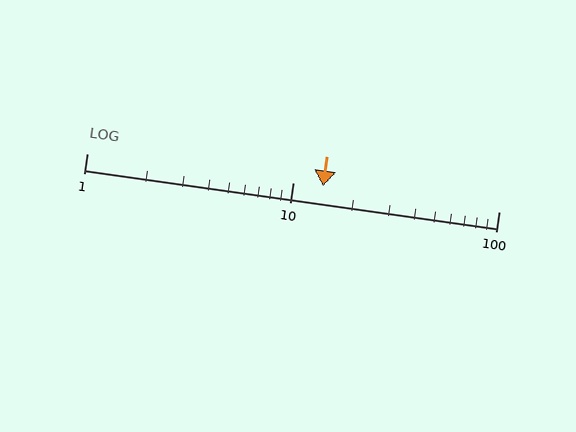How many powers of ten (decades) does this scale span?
The scale spans 2 decades, from 1 to 100.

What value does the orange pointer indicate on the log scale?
The pointer indicates approximately 14.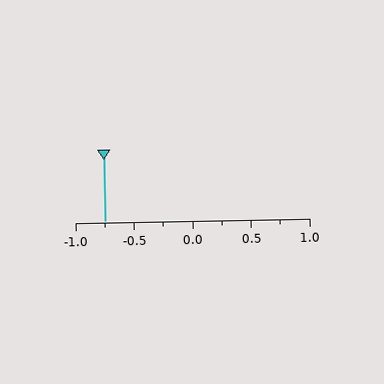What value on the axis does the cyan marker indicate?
The marker indicates approximately -0.75.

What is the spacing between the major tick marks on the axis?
The major ticks are spaced 0.5 apart.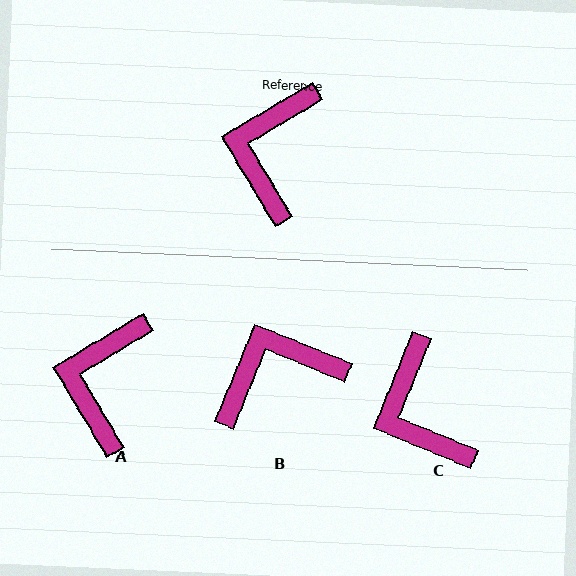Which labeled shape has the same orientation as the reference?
A.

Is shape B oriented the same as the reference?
No, it is off by about 53 degrees.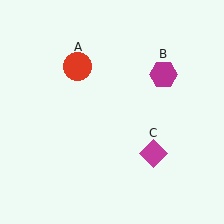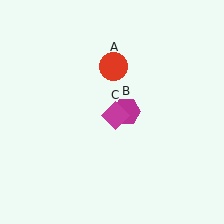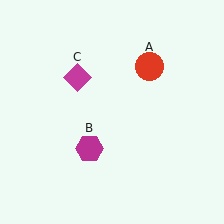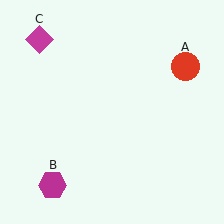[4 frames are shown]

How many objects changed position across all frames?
3 objects changed position: red circle (object A), magenta hexagon (object B), magenta diamond (object C).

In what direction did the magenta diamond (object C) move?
The magenta diamond (object C) moved up and to the left.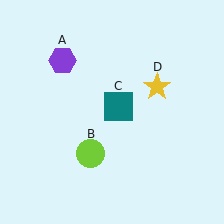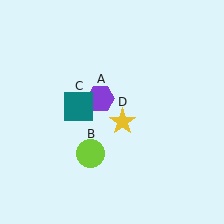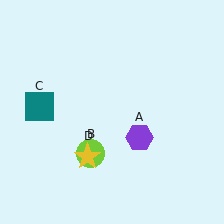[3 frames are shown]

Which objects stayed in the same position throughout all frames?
Lime circle (object B) remained stationary.